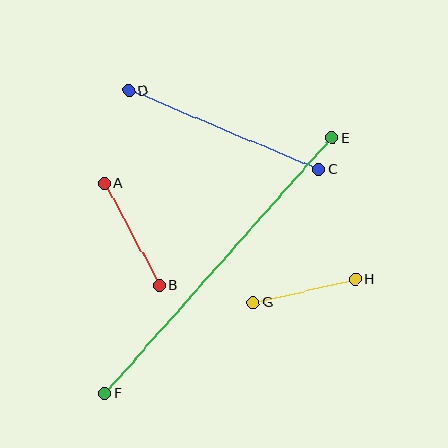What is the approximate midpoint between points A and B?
The midpoint is at approximately (132, 234) pixels.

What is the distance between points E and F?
The distance is approximately 342 pixels.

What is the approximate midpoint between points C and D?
The midpoint is at approximately (224, 130) pixels.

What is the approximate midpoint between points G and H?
The midpoint is at approximately (304, 291) pixels.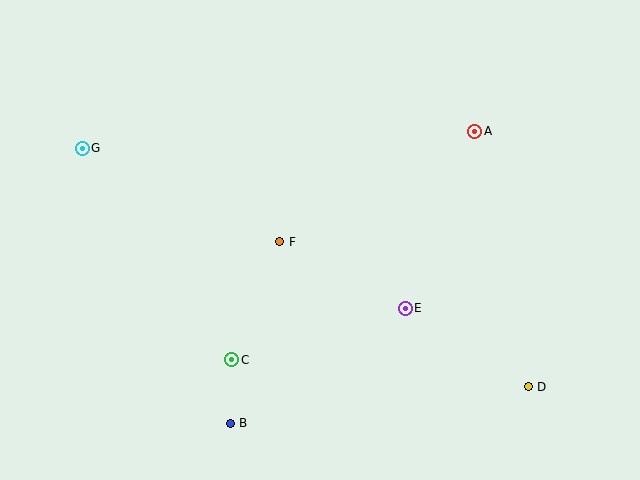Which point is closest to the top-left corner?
Point G is closest to the top-left corner.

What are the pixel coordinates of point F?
Point F is at (280, 242).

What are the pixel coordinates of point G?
Point G is at (82, 148).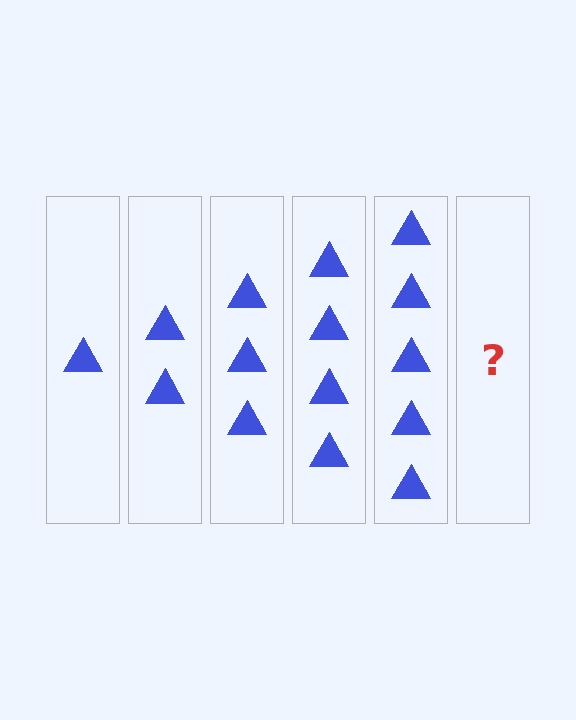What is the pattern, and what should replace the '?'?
The pattern is that each step adds one more triangle. The '?' should be 6 triangles.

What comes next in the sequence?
The next element should be 6 triangles.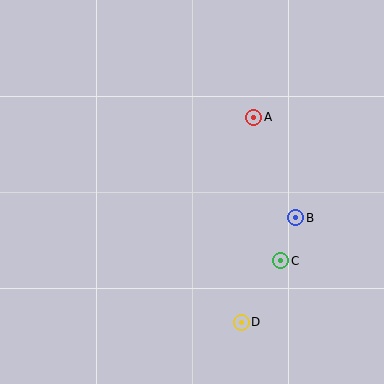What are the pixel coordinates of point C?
Point C is at (281, 261).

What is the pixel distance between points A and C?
The distance between A and C is 146 pixels.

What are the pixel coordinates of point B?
Point B is at (296, 218).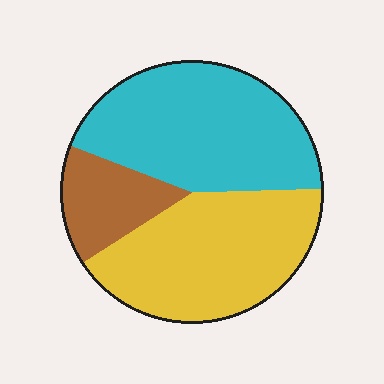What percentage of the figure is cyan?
Cyan takes up about two fifths (2/5) of the figure.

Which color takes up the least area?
Brown, at roughly 15%.